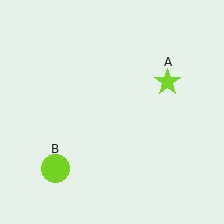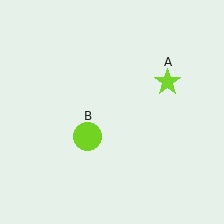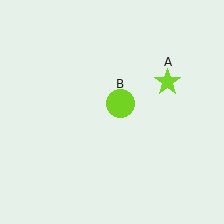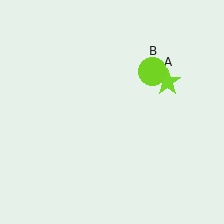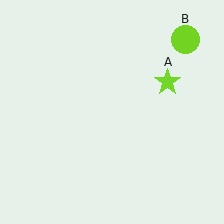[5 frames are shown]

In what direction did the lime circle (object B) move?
The lime circle (object B) moved up and to the right.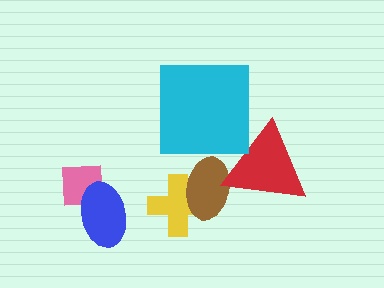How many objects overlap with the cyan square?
1 object overlaps with the cyan square.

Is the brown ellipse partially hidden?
Yes, it is partially covered by another shape.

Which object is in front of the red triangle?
The cyan square is in front of the red triangle.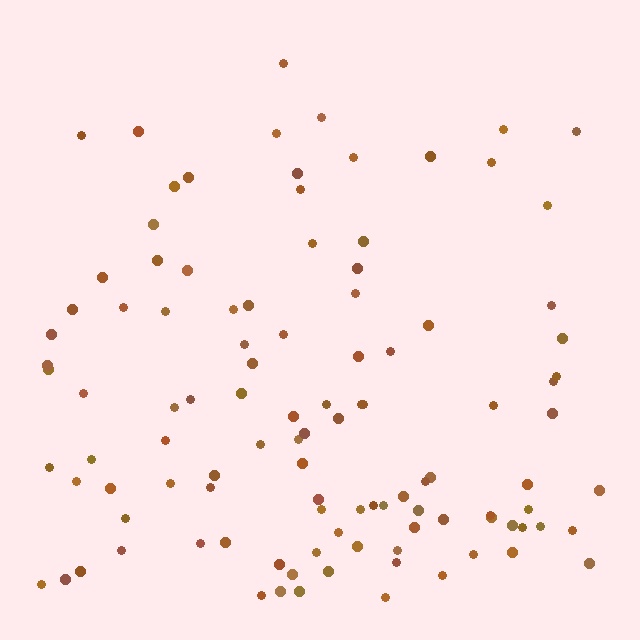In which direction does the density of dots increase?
From top to bottom, with the bottom side densest.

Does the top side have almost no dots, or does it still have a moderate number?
Still a moderate number, just noticeably fewer than the bottom.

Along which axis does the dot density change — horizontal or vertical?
Vertical.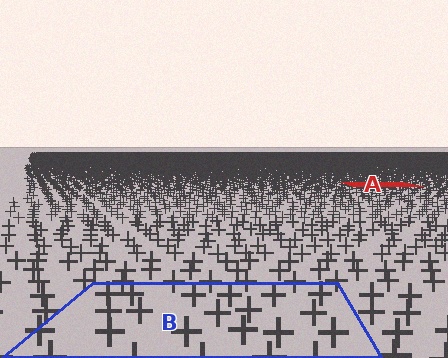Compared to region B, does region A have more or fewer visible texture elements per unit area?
Region A has more texture elements per unit area — they are packed more densely because it is farther away.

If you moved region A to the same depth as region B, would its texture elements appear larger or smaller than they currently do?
They would appear larger. At a closer depth, the same texture elements are projected at a bigger on-screen size.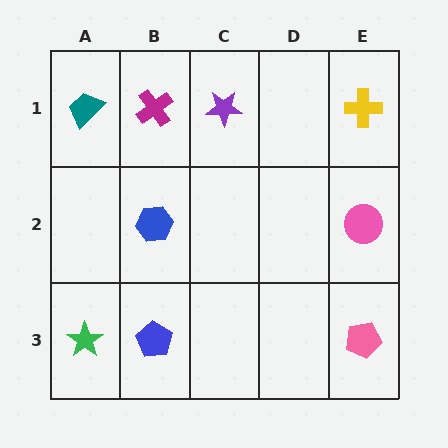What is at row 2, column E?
A pink circle.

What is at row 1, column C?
A purple star.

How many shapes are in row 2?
2 shapes.